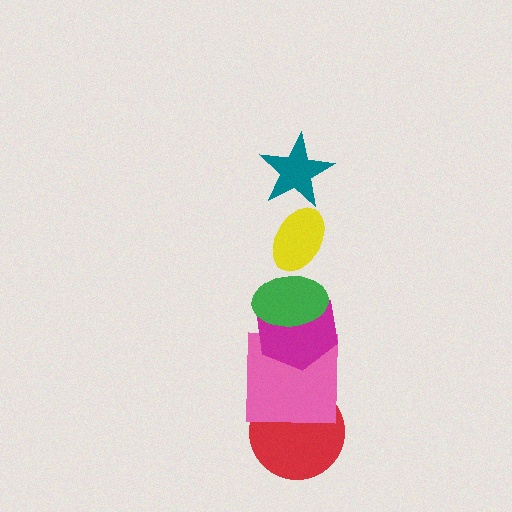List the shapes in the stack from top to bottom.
From top to bottom: the teal star, the yellow ellipse, the green ellipse, the magenta hexagon, the pink square, the red circle.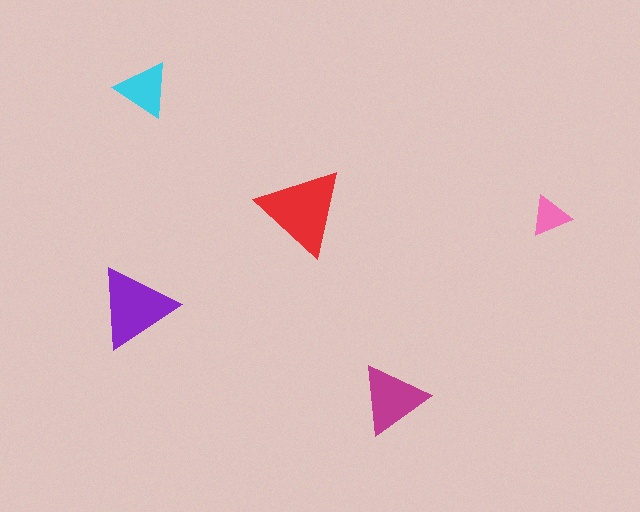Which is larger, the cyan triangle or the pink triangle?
The cyan one.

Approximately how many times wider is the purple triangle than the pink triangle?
About 2 times wider.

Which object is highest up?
The cyan triangle is topmost.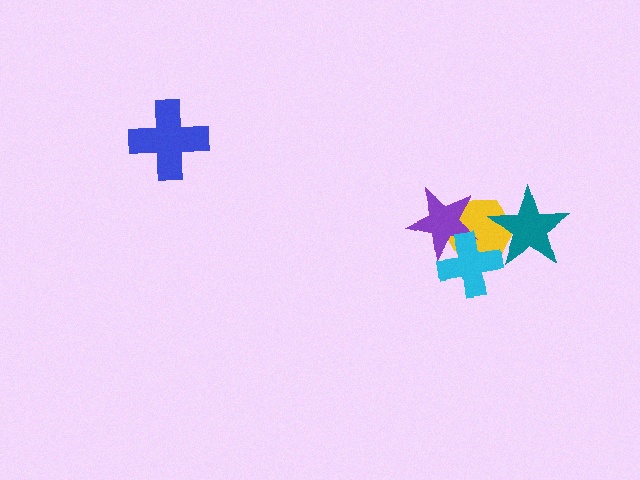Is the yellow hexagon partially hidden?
Yes, it is partially covered by another shape.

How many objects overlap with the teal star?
1 object overlaps with the teal star.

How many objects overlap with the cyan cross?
2 objects overlap with the cyan cross.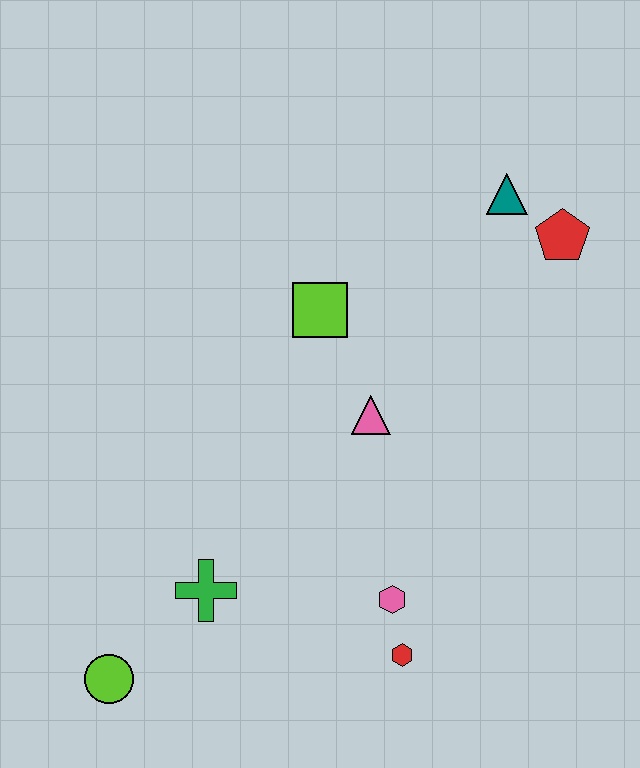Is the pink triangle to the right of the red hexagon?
No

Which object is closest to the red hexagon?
The pink hexagon is closest to the red hexagon.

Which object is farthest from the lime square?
The lime circle is farthest from the lime square.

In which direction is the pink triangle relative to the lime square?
The pink triangle is below the lime square.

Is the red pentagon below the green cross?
No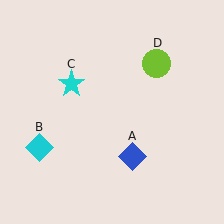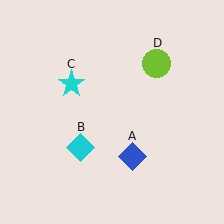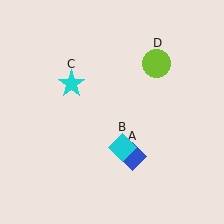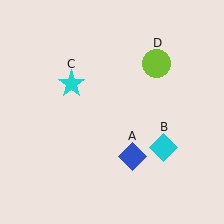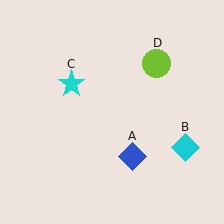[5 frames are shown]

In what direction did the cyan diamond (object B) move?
The cyan diamond (object B) moved right.